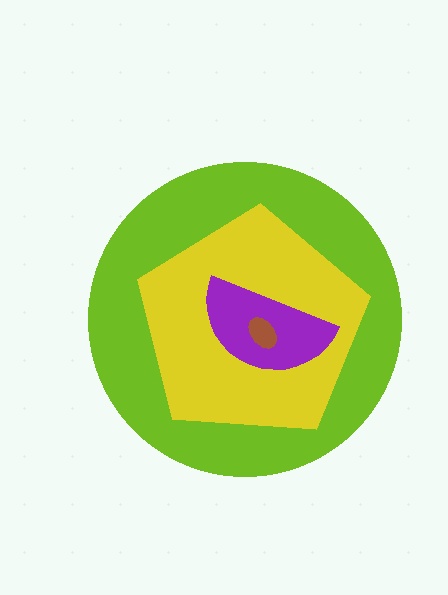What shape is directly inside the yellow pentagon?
The purple semicircle.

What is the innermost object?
The brown ellipse.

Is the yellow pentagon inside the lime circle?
Yes.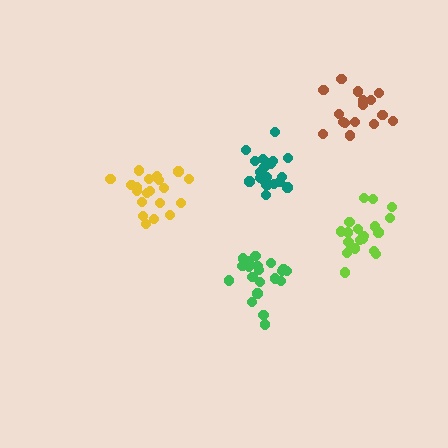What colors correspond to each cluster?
The clusters are colored: teal, green, yellow, brown, lime.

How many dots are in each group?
Group 1: 20 dots, Group 2: 20 dots, Group 3: 20 dots, Group 4: 16 dots, Group 5: 20 dots (96 total).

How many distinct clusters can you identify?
There are 5 distinct clusters.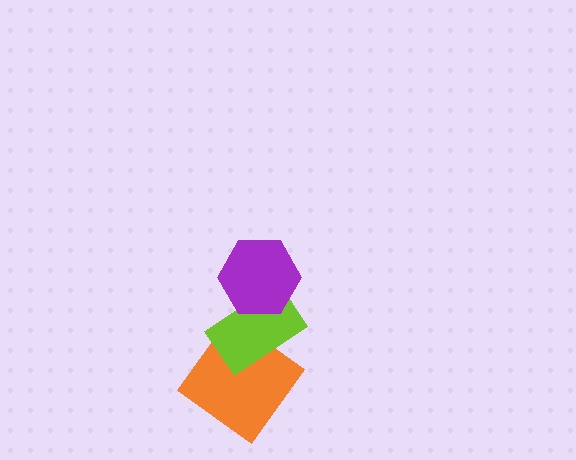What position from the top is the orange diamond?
The orange diamond is 3rd from the top.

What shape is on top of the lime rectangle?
The purple hexagon is on top of the lime rectangle.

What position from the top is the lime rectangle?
The lime rectangle is 2nd from the top.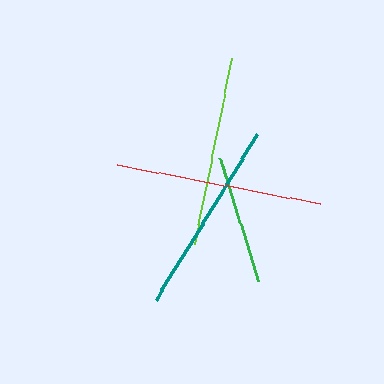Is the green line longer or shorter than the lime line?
The lime line is longer than the green line.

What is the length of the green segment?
The green segment is approximately 129 pixels long.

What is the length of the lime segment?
The lime segment is approximately 189 pixels long.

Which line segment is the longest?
The red line is the longest at approximately 207 pixels.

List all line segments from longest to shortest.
From longest to shortest: red, teal, lime, green.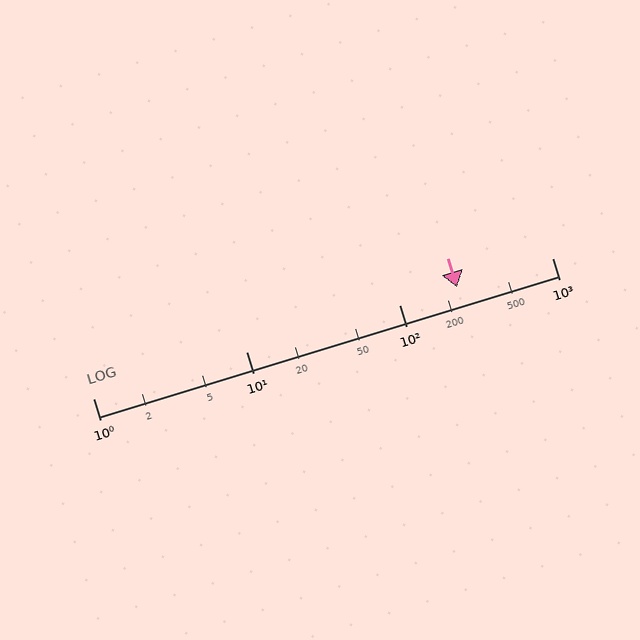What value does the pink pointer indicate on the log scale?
The pointer indicates approximately 240.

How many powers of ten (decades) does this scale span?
The scale spans 3 decades, from 1 to 1000.